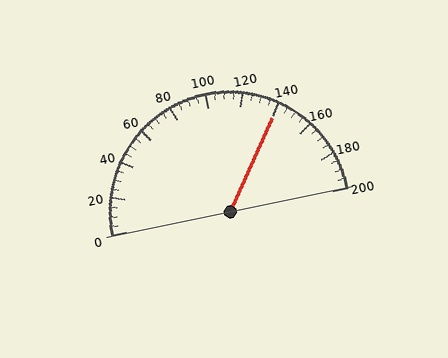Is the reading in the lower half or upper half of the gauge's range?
The reading is in the upper half of the range (0 to 200).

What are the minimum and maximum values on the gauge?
The gauge ranges from 0 to 200.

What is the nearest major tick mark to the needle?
The nearest major tick mark is 140.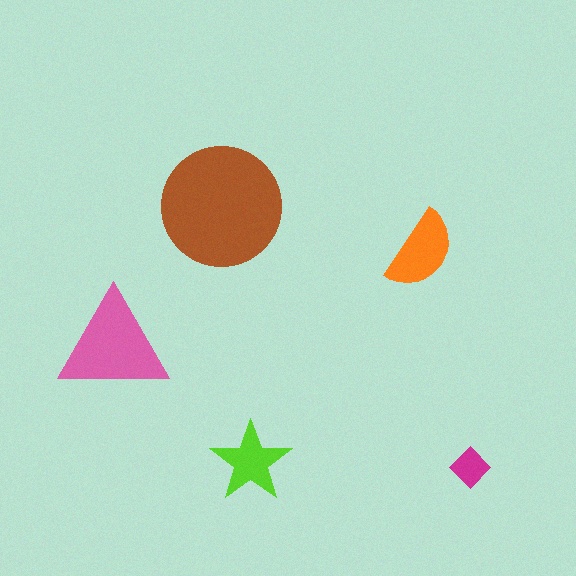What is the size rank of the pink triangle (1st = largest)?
2nd.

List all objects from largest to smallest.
The brown circle, the pink triangle, the orange semicircle, the lime star, the magenta diamond.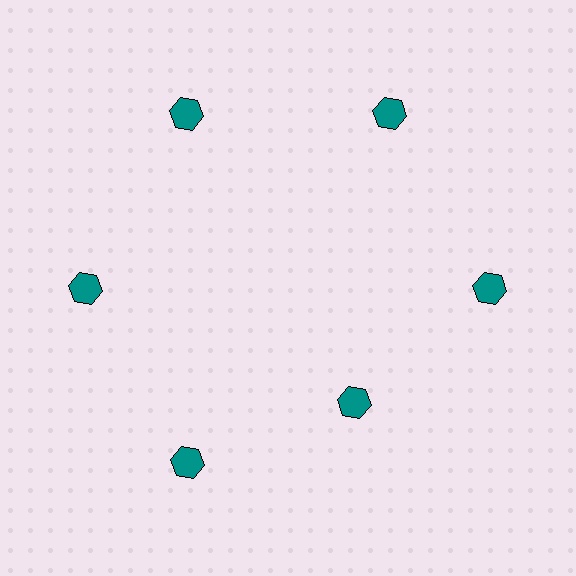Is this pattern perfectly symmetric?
No. The 6 teal hexagons are arranged in a ring, but one element near the 5 o'clock position is pulled inward toward the center, breaking the 6-fold rotational symmetry.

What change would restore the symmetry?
The symmetry would be restored by moving it outward, back onto the ring so that all 6 hexagons sit at equal angles and equal distance from the center.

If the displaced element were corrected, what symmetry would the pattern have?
It would have 6-fold rotational symmetry — the pattern would map onto itself every 60 degrees.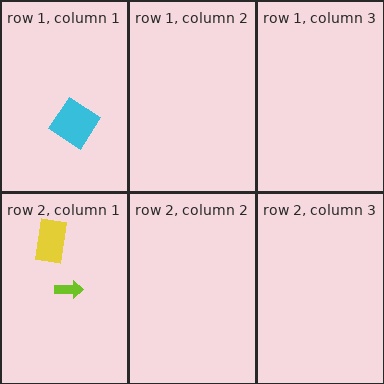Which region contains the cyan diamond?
The row 1, column 1 region.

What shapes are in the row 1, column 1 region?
The cyan diamond.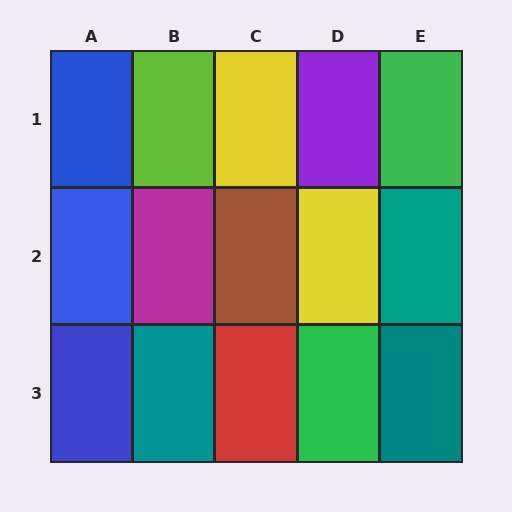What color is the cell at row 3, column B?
Teal.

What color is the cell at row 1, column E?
Green.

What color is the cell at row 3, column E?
Teal.